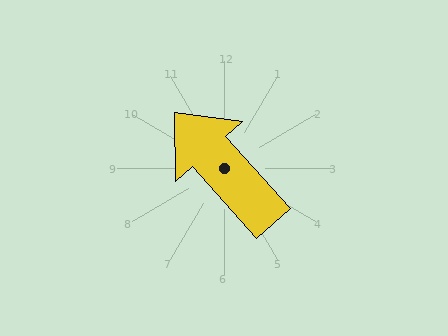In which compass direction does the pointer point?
Northwest.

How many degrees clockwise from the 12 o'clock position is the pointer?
Approximately 318 degrees.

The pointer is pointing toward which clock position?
Roughly 11 o'clock.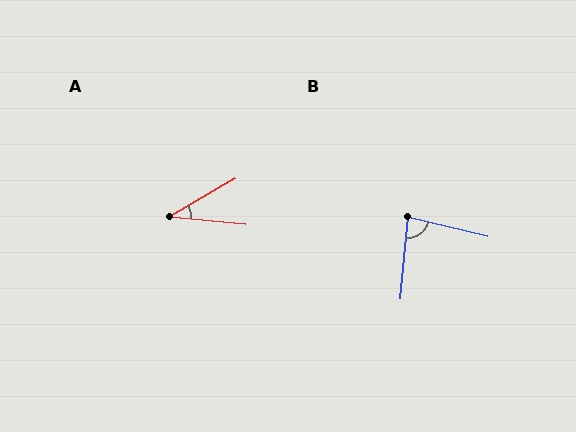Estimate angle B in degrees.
Approximately 82 degrees.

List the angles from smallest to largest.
A (35°), B (82°).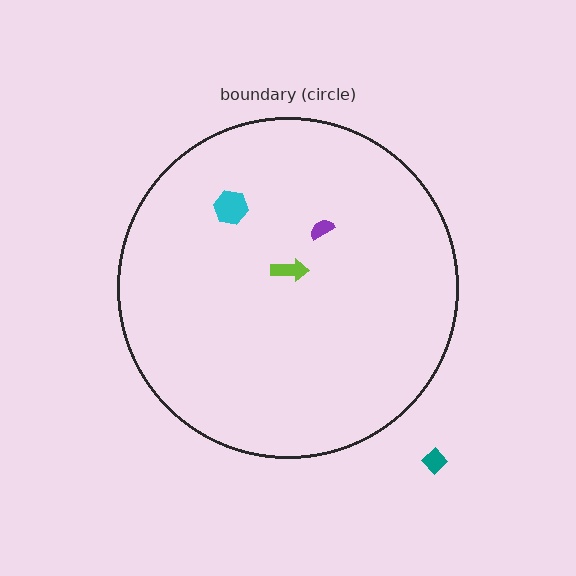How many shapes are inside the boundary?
3 inside, 1 outside.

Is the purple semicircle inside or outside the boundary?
Inside.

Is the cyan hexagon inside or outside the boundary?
Inside.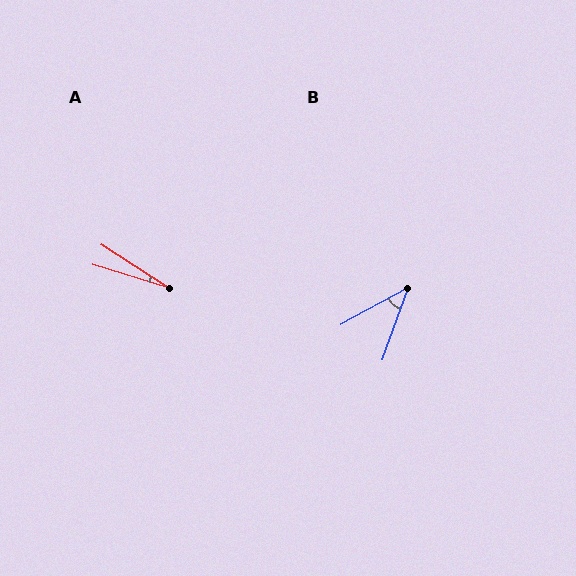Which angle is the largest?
B, at approximately 41 degrees.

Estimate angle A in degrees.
Approximately 16 degrees.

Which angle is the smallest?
A, at approximately 16 degrees.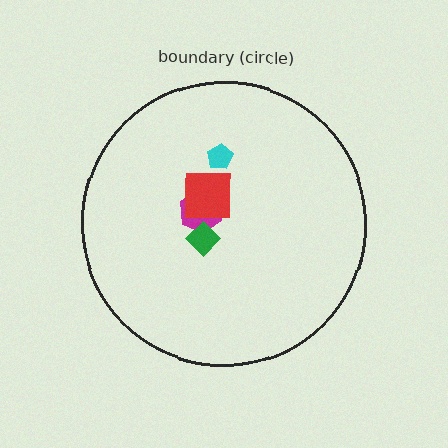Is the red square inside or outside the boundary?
Inside.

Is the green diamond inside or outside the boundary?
Inside.